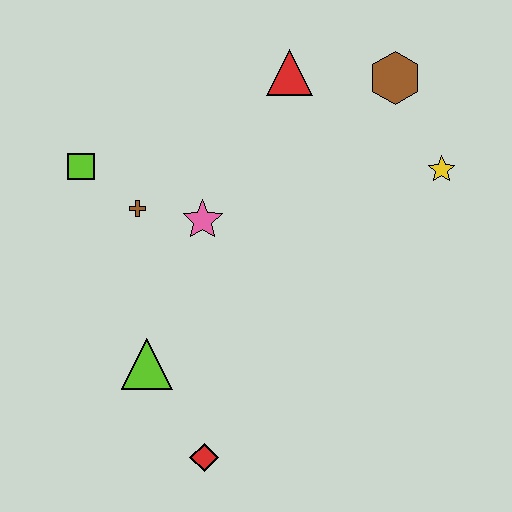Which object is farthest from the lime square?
The yellow star is farthest from the lime square.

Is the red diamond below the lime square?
Yes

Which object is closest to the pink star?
The brown cross is closest to the pink star.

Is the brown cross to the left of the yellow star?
Yes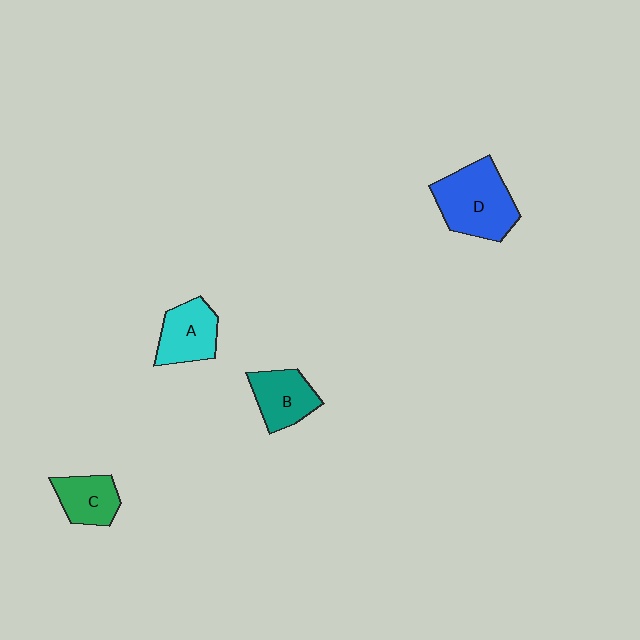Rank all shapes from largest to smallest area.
From largest to smallest: D (blue), A (cyan), B (teal), C (green).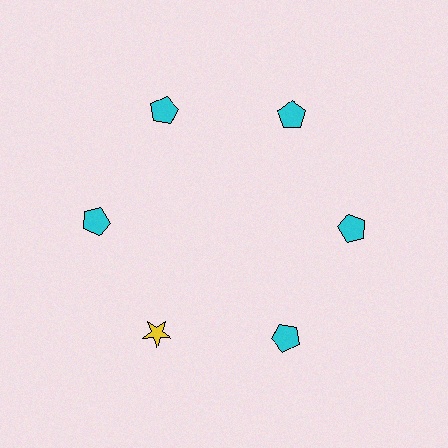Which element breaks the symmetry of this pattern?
The yellow star at roughly the 7 o'clock position breaks the symmetry. All other shapes are cyan pentagons.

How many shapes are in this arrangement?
There are 6 shapes arranged in a ring pattern.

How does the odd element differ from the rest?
It differs in both color (yellow instead of cyan) and shape (star instead of pentagon).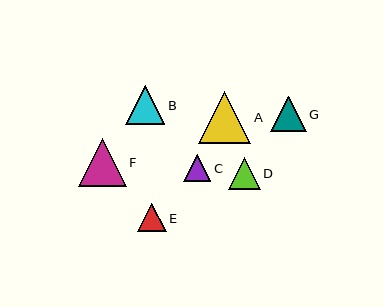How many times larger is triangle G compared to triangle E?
Triangle G is approximately 1.2 times the size of triangle E.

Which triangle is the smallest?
Triangle C is the smallest with a size of approximately 27 pixels.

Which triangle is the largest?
Triangle A is the largest with a size of approximately 52 pixels.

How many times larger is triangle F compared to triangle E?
Triangle F is approximately 1.7 times the size of triangle E.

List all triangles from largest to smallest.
From largest to smallest: A, F, B, G, D, E, C.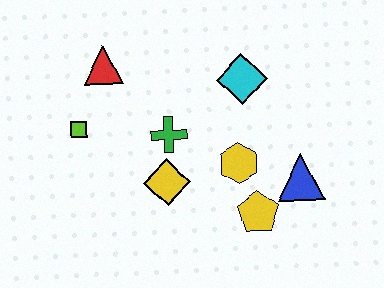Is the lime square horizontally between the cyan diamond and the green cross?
No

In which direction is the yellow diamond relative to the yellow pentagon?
The yellow diamond is to the left of the yellow pentagon.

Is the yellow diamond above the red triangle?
No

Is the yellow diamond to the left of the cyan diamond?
Yes